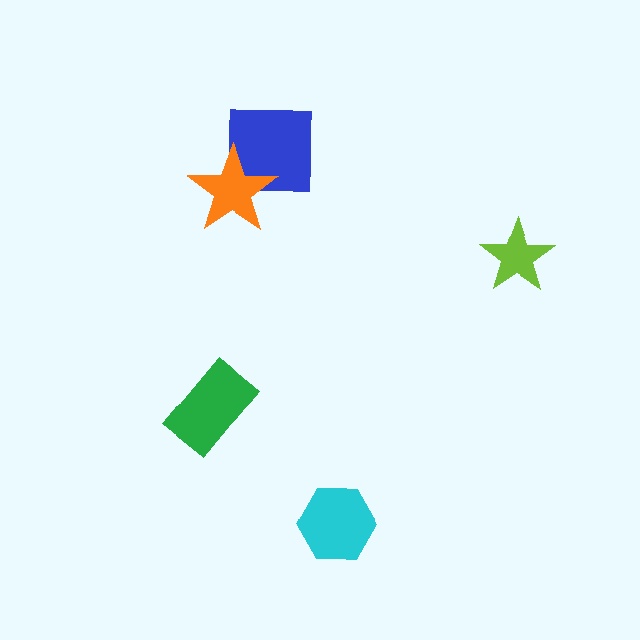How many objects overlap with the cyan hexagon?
0 objects overlap with the cyan hexagon.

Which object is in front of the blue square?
The orange star is in front of the blue square.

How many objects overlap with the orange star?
1 object overlaps with the orange star.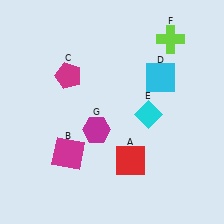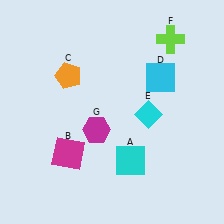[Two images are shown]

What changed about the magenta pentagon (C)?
In Image 1, C is magenta. In Image 2, it changed to orange.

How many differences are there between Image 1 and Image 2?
There are 2 differences between the two images.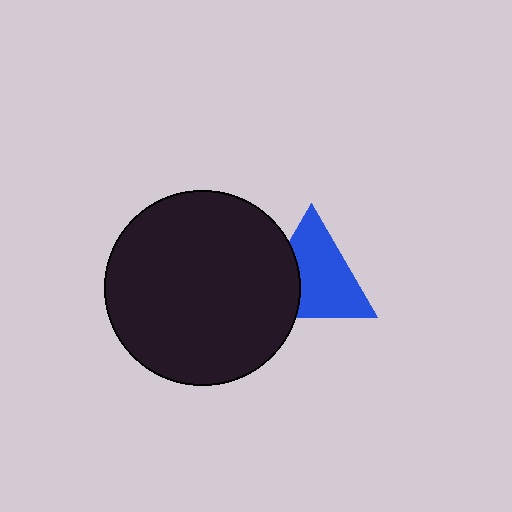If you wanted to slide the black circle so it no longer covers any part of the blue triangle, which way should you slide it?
Slide it left — that is the most direct way to separate the two shapes.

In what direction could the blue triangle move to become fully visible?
The blue triangle could move right. That would shift it out from behind the black circle entirely.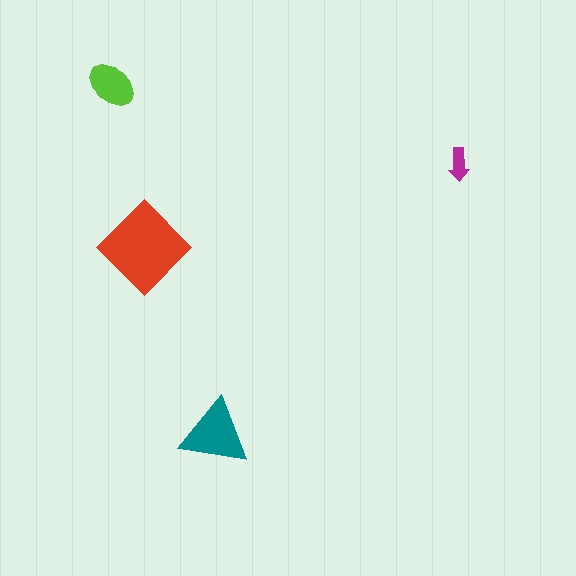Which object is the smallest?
The magenta arrow.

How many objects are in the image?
There are 4 objects in the image.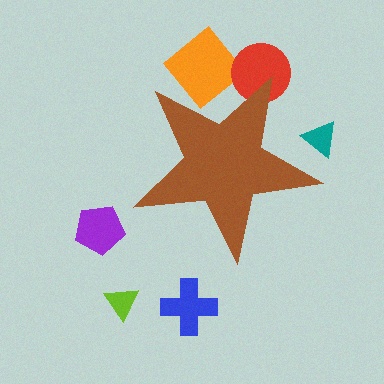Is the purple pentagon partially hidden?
No, the purple pentagon is fully visible.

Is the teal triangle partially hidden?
Yes, the teal triangle is partially hidden behind the brown star.